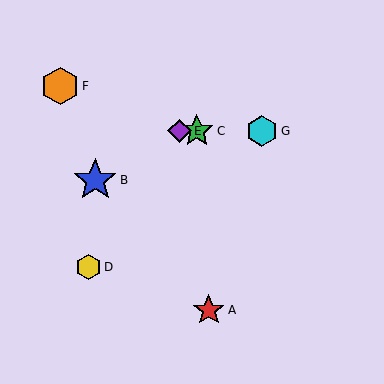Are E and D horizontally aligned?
No, E is at y≈131 and D is at y≈267.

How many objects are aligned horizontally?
3 objects (C, E, G) are aligned horizontally.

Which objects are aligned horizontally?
Objects C, E, G are aligned horizontally.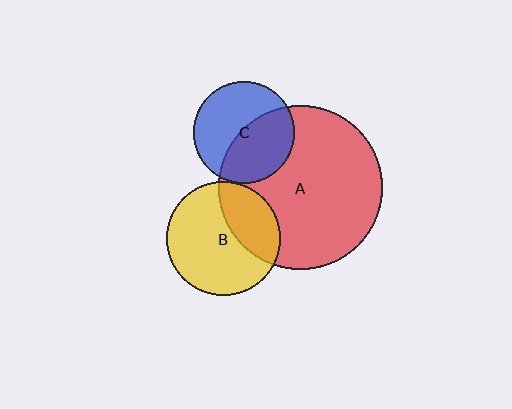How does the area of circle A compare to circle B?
Approximately 2.1 times.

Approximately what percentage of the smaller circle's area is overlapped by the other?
Approximately 45%.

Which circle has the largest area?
Circle A (red).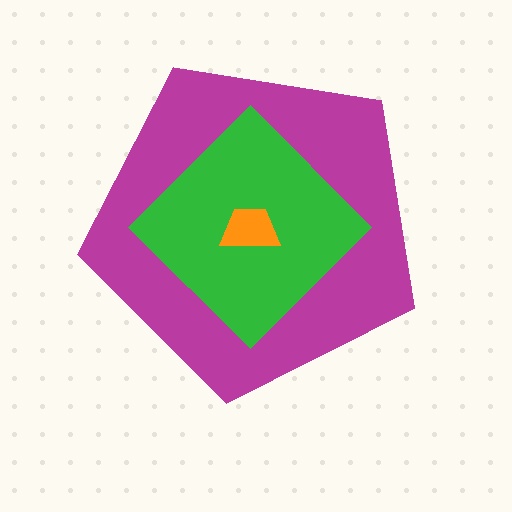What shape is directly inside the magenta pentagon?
The green diamond.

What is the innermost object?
The orange trapezoid.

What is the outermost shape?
The magenta pentagon.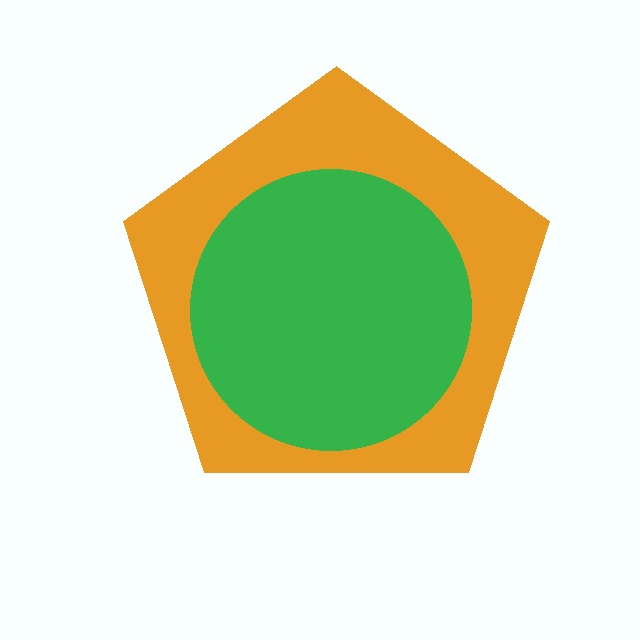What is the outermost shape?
The orange pentagon.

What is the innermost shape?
The green circle.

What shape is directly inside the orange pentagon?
The green circle.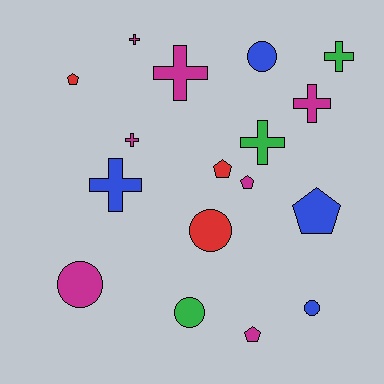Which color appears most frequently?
Magenta, with 7 objects.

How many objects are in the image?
There are 17 objects.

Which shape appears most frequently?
Cross, with 7 objects.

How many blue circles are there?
There are 2 blue circles.